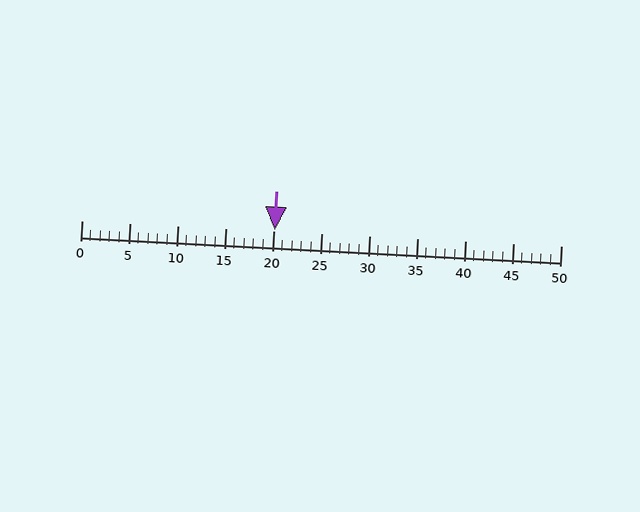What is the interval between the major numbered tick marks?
The major tick marks are spaced 5 units apart.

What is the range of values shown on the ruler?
The ruler shows values from 0 to 50.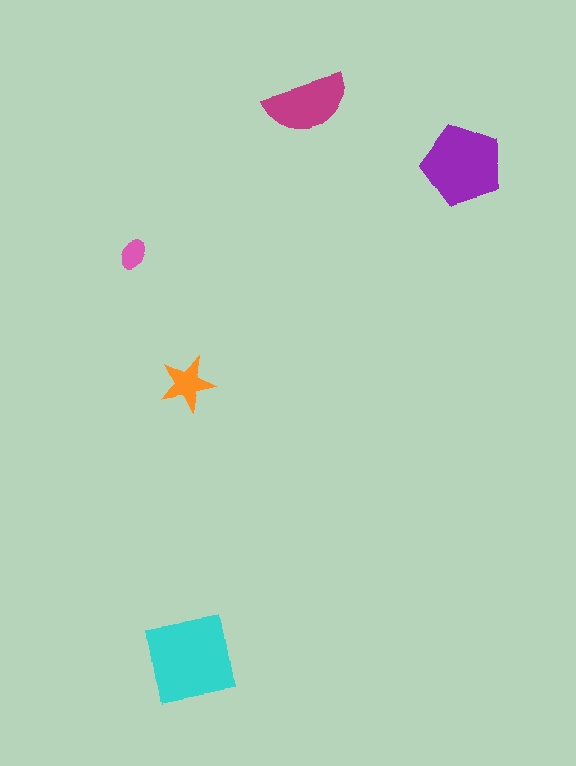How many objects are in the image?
There are 5 objects in the image.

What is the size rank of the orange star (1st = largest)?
4th.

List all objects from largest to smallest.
The cyan square, the purple pentagon, the magenta semicircle, the orange star, the pink ellipse.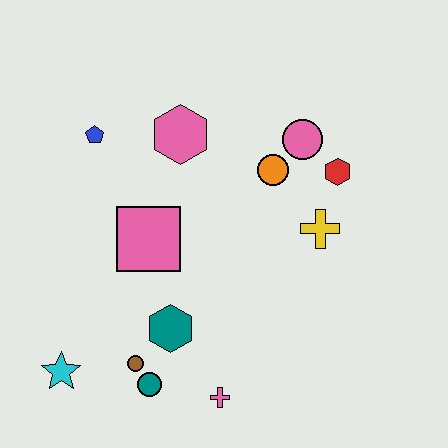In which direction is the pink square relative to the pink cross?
The pink square is above the pink cross.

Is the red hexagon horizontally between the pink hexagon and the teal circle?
No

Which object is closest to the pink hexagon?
The blue pentagon is closest to the pink hexagon.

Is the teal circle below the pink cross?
No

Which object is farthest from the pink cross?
The blue pentagon is farthest from the pink cross.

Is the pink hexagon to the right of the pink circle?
No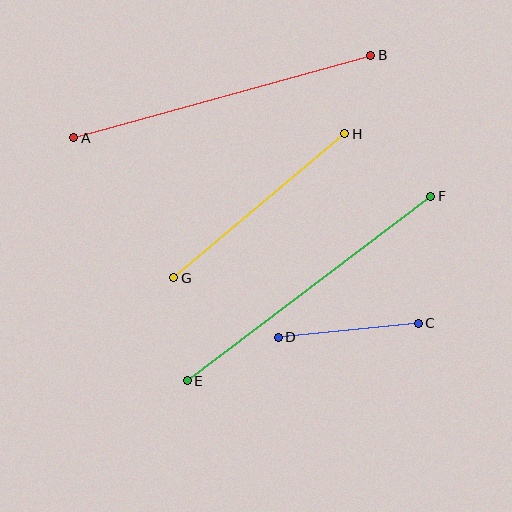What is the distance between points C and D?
The distance is approximately 141 pixels.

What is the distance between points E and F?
The distance is approximately 306 pixels.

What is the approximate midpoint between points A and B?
The midpoint is at approximately (222, 97) pixels.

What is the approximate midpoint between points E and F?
The midpoint is at approximately (309, 289) pixels.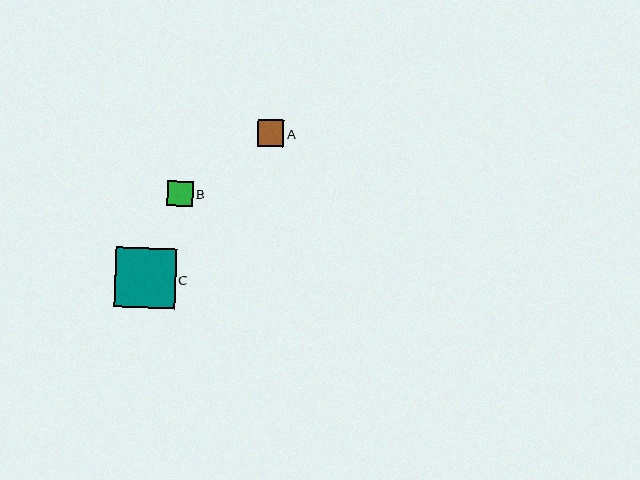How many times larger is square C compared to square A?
Square C is approximately 2.3 times the size of square A.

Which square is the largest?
Square C is the largest with a size of approximately 61 pixels.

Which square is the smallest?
Square B is the smallest with a size of approximately 25 pixels.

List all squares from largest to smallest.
From largest to smallest: C, A, B.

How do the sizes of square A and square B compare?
Square A and square B are approximately the same size.